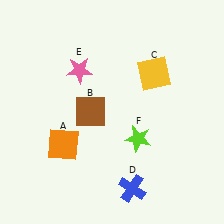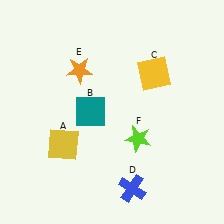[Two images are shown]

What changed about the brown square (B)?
In Image 1, B is brown. In Image 2, it changed to teal.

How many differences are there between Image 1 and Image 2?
There are 3 differences between the two images.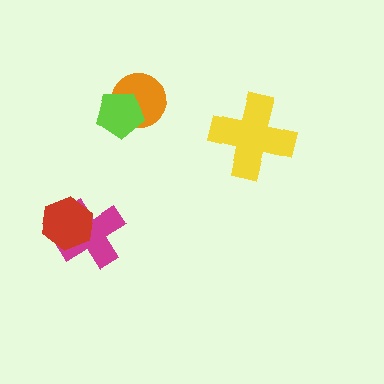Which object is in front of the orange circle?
The lime pentagon is in front of the orange circle.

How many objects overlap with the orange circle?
1 object overlaps with the orange circle.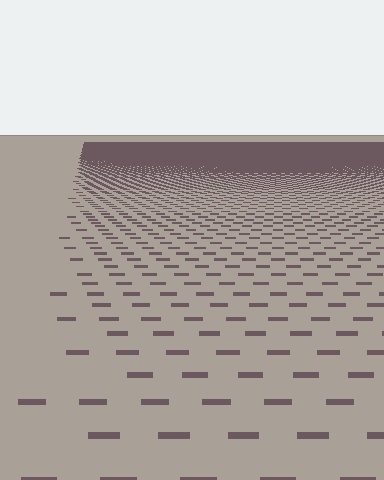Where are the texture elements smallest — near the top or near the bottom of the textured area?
Near the top.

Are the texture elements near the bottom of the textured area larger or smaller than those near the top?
Larger. Near the bottom, elements are closer to the viewer and appear at a bigger on-screen size.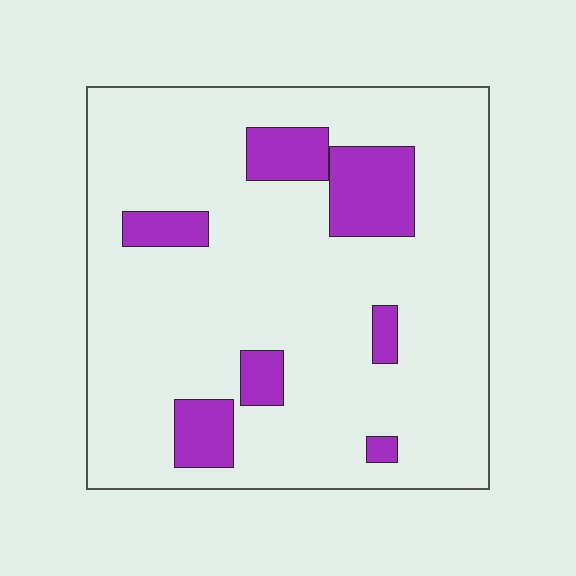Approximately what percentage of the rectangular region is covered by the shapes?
Approximately 15%.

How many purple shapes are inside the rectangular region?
7.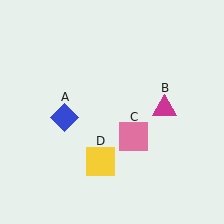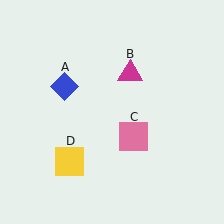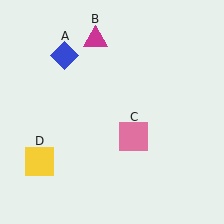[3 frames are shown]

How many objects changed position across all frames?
3 objects changed position: blue diamond (object A), magenta triangle (object B), yellow square (object D).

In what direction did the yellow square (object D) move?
The yellow square (object D) moved left.